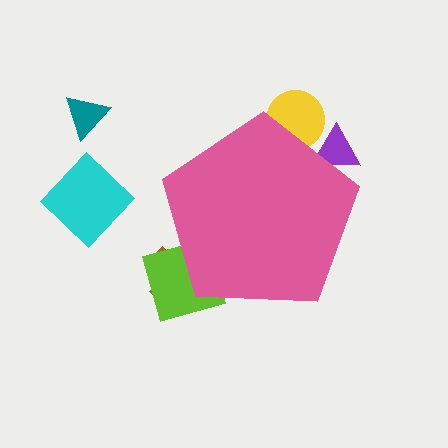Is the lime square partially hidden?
Yes, the lime square is partially hidden behind the pink pentagon.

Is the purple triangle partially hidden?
Yes, the purple triangle is partially hidden behind the pink pentagon.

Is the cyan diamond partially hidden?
No, the cyan diamond is fully visible.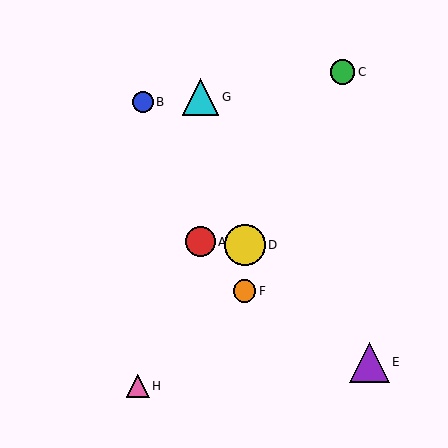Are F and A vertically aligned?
No, F is at x≈245 and A is at x≈201.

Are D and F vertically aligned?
Yes, both are at x≈245.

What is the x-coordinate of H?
Object H is at x≈138.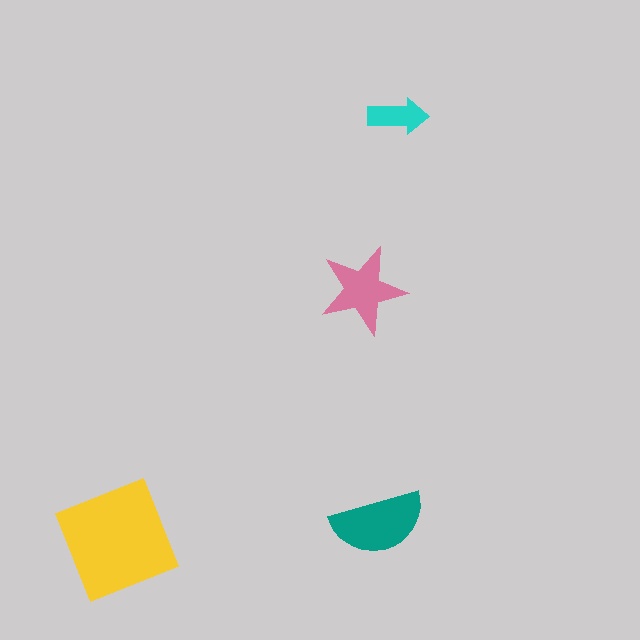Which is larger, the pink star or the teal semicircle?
The teal semicircle.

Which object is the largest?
The yellow square.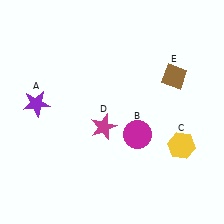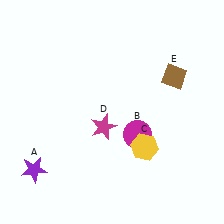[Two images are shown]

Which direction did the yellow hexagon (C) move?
The yellow hexagon (C) moved left.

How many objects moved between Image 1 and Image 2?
2 objects moved between the two images.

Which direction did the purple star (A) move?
The purple star (A) moved down.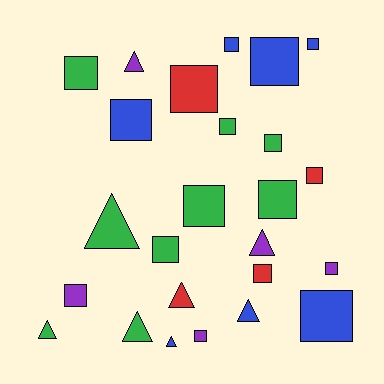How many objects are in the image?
There are 25 objects.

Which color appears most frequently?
Green, with 9 objects.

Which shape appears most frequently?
Square, with 17 objects.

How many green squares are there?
There are 6 green squares.